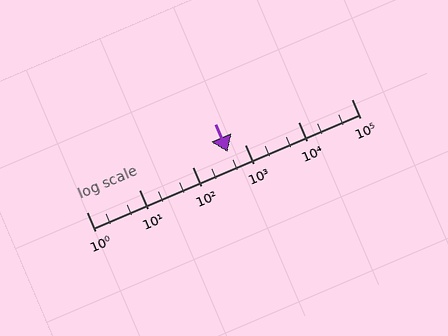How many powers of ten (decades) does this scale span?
The scale spans 5 decades, from 1 to 100000.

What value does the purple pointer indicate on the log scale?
The pointer indicates approximately 470.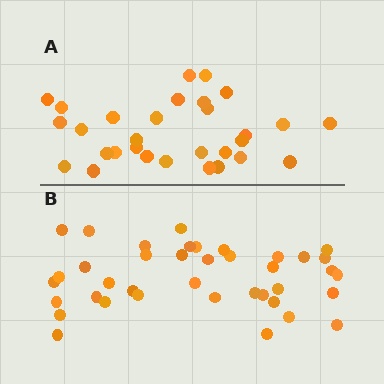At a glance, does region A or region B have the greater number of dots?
Region B (the bottom region) has more dots.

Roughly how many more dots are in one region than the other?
Region B has roughly 8 or so more dots than region A.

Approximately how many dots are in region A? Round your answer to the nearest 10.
About 30 dots.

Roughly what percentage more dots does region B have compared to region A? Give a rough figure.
About 30% more.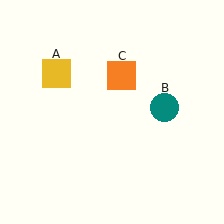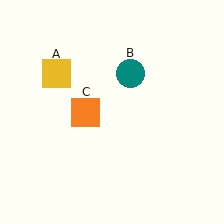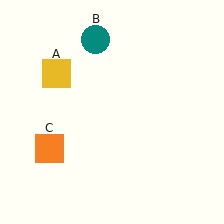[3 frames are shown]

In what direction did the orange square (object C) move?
The orange square (object C) moved down and to the left.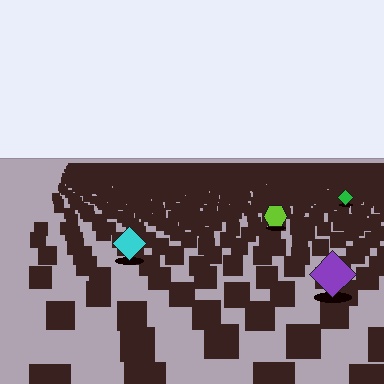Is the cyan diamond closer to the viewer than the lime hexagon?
Yes. The cyan diamond is closer — you can tell from the texture gradient: the ground texture is coarser near it.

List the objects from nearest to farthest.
From nearest to farthest: the purple diamond, the cyan diamond, the lime hexagon, the green diamond.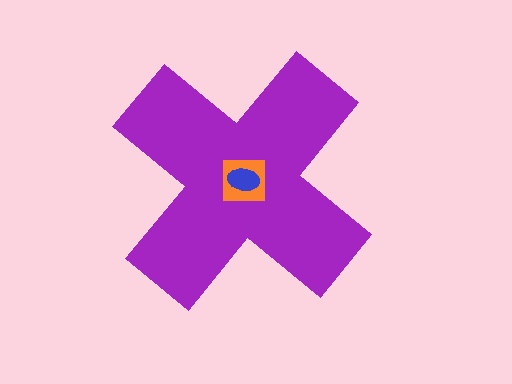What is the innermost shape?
The blue ellipse.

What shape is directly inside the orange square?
The blue ellipse.